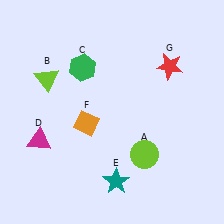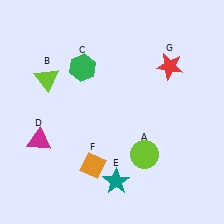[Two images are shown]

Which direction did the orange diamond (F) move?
The orange diamond (F) moved down.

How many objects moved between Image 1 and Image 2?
1 object moved between the two images.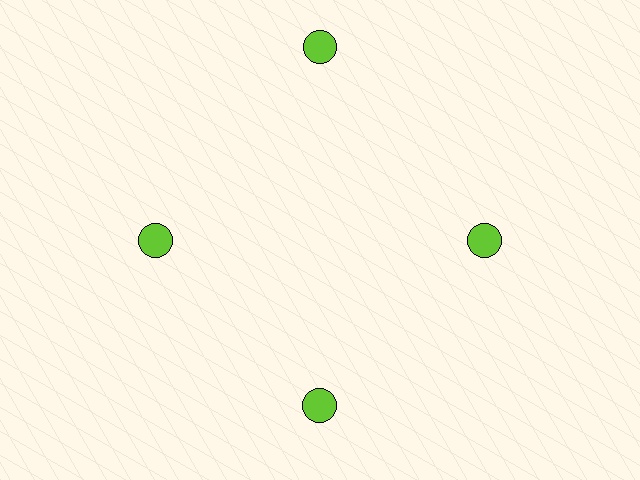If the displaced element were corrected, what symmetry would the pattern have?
It would have 4-fold rotational symmetry — the pattern would map onto itself every 90 degrees.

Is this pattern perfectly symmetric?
No. The 4 lime circles are arranged in a ring, but one element near the 12 o'clock position is pushed outward from the center, breaking the 4-fold rotational symmetry.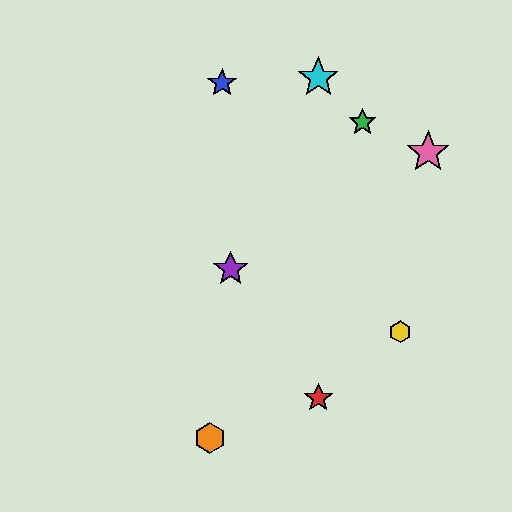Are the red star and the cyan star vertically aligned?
Yes, both are at x≈318.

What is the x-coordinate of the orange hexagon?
The orange hexagon is at x≈210.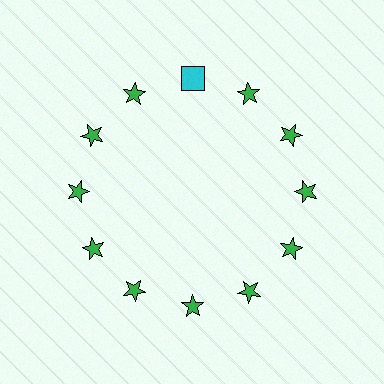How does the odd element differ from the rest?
It differs in both color (cyan instead of green) and shape (square instead of star).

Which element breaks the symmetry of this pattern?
The cyan square at roughly the 12 o'clock position breaks the symmetry. All other shapes are green stars.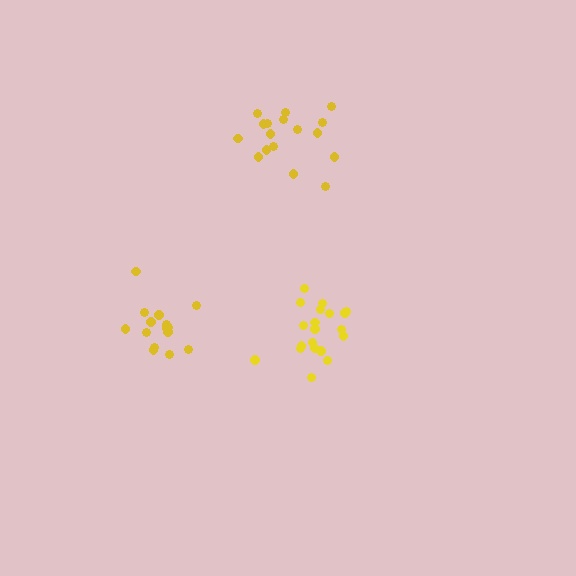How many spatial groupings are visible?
There are 3 spatial groupings.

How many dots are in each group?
Group 1: 20 dots, Group 2: 15 dots, Group 3: 17 dots (52 total).